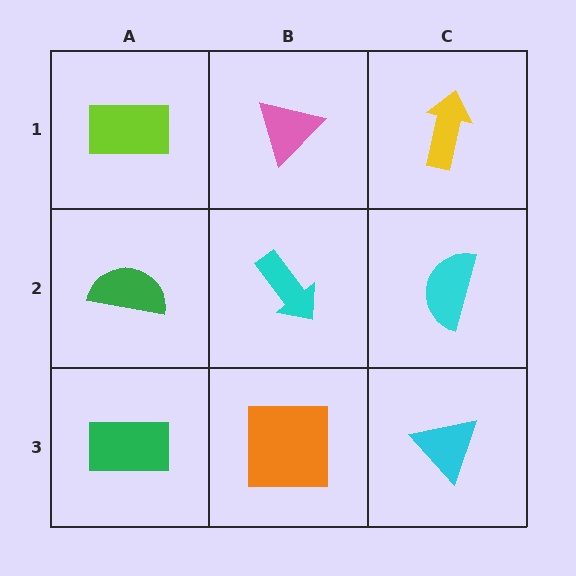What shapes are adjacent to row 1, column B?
A cyan arrow (row 2, column B), a lime rectangle (row 1, column A), a yellow arrow (row 1, column C).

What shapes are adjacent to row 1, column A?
A green semicircle (row 2, column A), a pink triangle (row 1, column B).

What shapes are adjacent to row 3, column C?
A cyan semicircle (row 2, column C), an orange square (row 3, column B).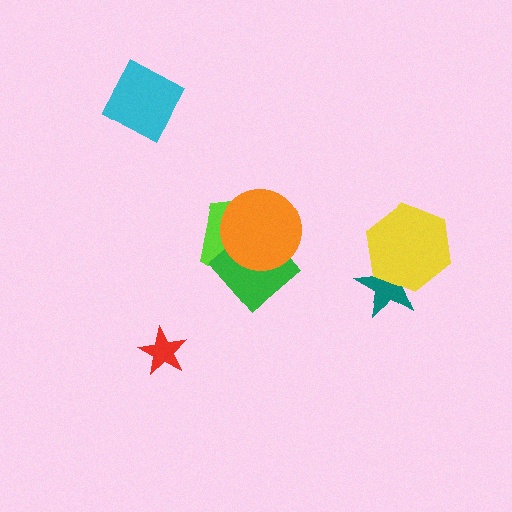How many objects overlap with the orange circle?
2 objects overlap with the orange circle.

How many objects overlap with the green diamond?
2 objects overlap with the green diamond.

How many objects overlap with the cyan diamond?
0 objects overlap with the cyan diamond.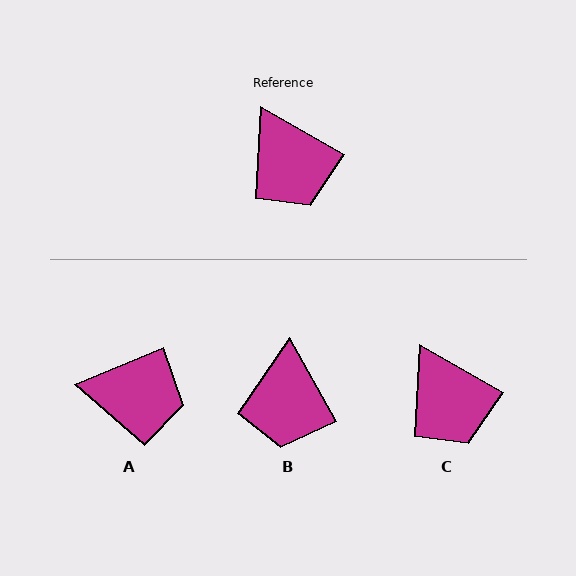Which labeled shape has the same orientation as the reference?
C.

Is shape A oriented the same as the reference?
No, it is off by about 53 degrees.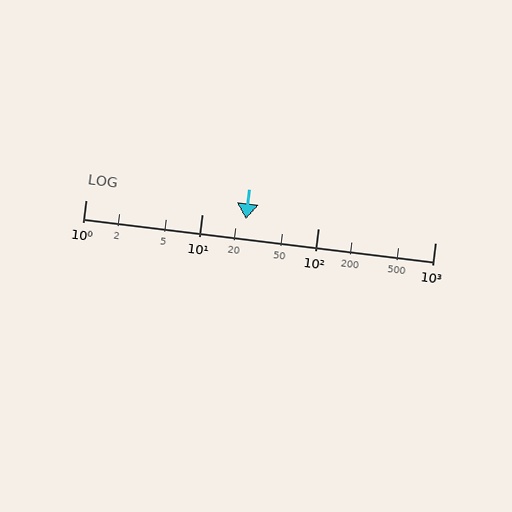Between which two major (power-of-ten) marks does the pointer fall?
The pointer is between 10 and 100.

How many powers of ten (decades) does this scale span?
The scale spans 3 decades, from 1 to 1000.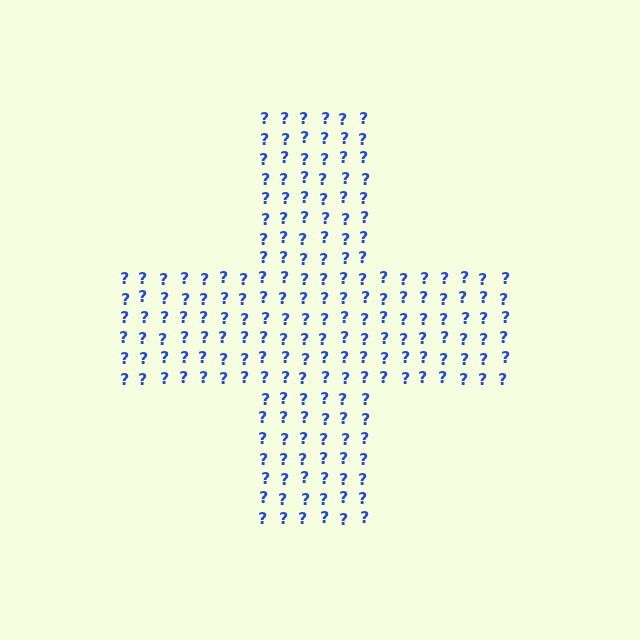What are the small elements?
The small elements are question marks.